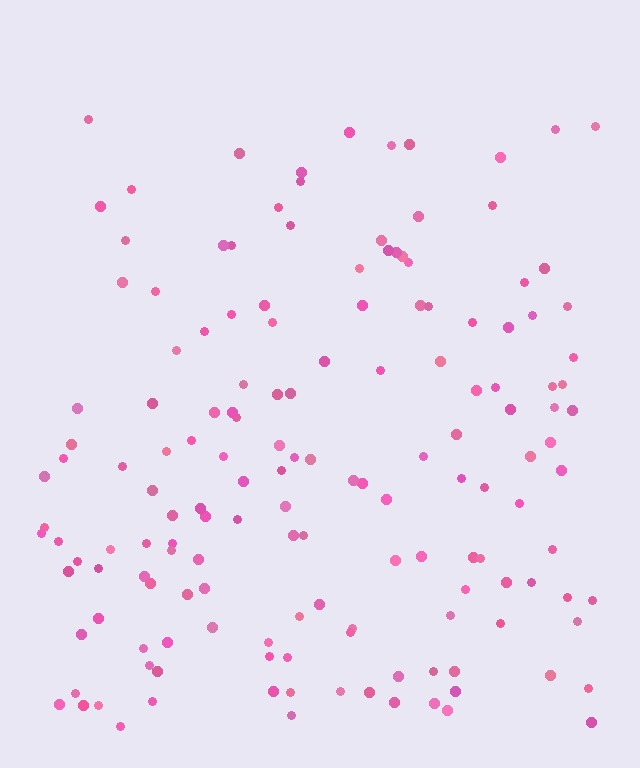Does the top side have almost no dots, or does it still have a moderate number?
Still a moderate number, just noticeably fewer than the bottom.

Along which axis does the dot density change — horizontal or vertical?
Vertical.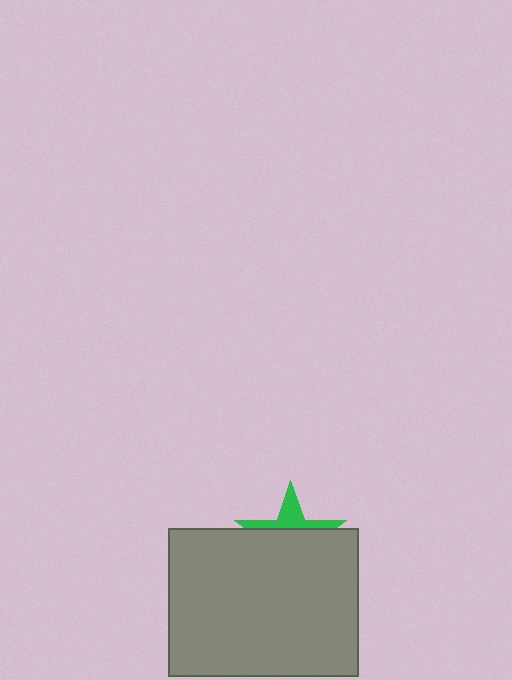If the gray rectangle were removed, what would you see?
You would see the complete green star.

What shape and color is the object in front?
The object in front is a gray rectangle.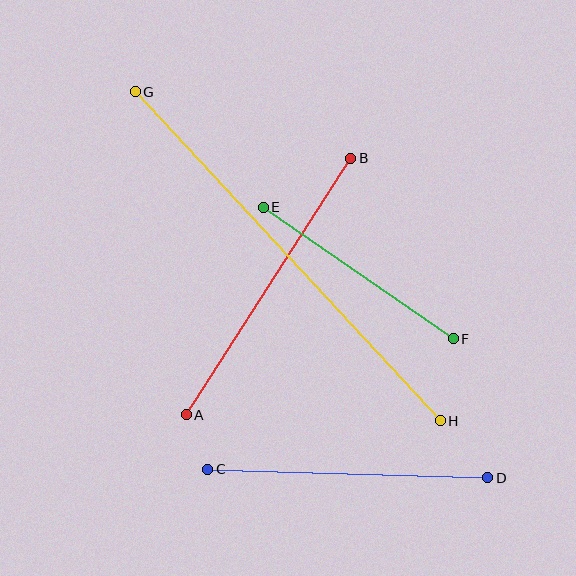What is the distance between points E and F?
The distance is approximately 231 pixels.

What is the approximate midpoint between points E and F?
The midpoint is at approximately (358, 273) pixels.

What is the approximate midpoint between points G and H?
The midpoint is at approximately (288, 256) pixels.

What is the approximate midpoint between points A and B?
The midpoint is at approximately (268, 286) pixels.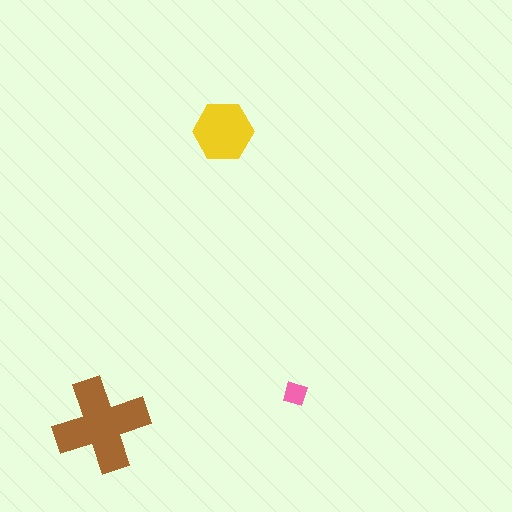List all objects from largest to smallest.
The brown cross, the yellow hexagon, the pink diamond.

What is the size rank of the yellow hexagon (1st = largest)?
2nd.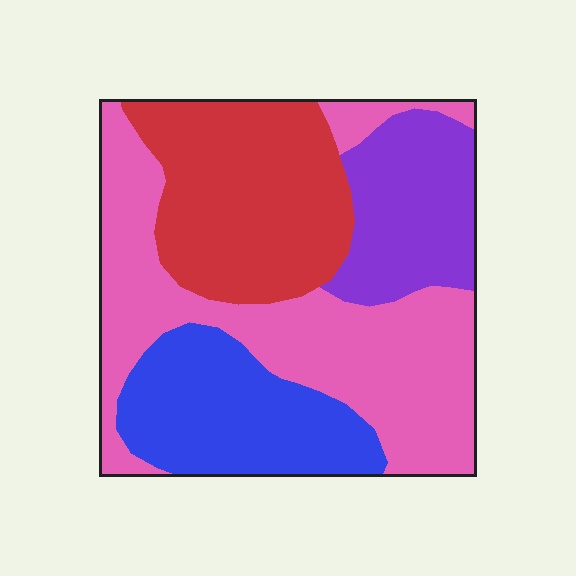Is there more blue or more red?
Red.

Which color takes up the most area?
Pink, at roughly 40%.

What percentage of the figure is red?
Red takes up about one quarter (1/4) of the figure.